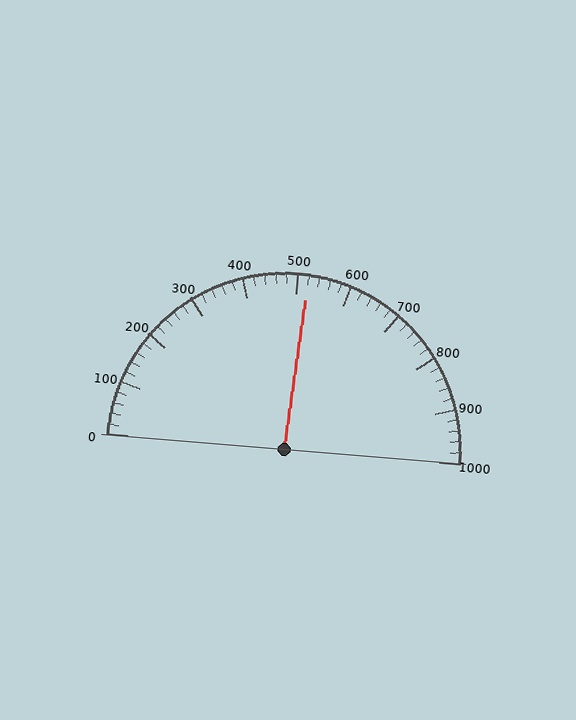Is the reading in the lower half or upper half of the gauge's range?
The reading is in the upper half of the range (0 to 1000).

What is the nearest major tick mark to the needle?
The nearest major tick mark is 500.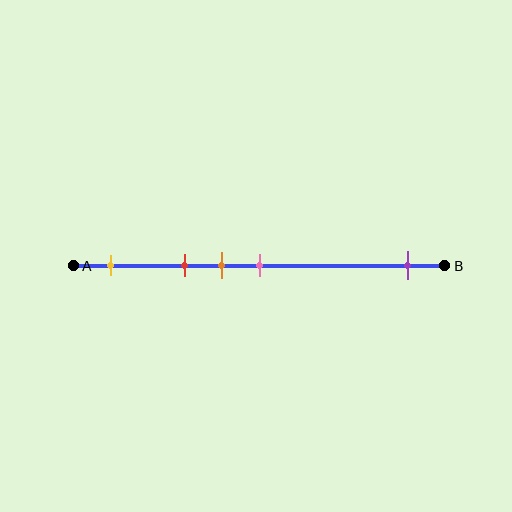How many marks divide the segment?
There are 5 marks dividing the segment.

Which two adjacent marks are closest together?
The orange and pink marks are the closest adjacent pair.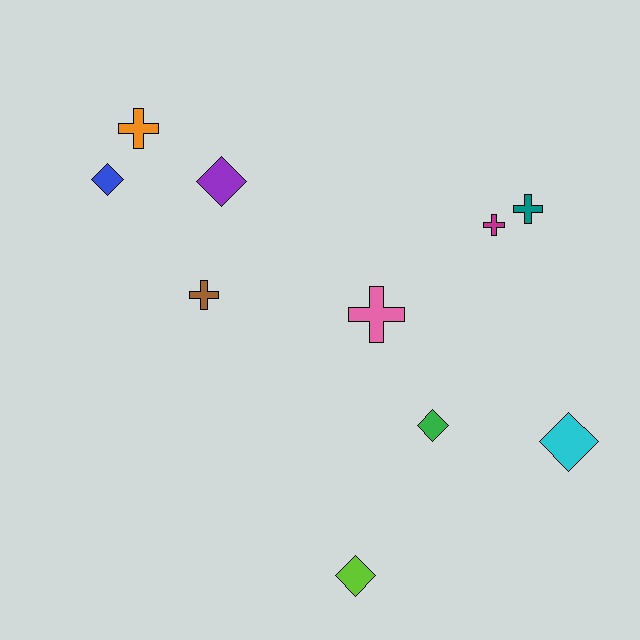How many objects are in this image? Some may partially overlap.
There are 10 objects.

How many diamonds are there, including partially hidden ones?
There are 5 diamonds.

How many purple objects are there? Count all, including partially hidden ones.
There is 1 purple object.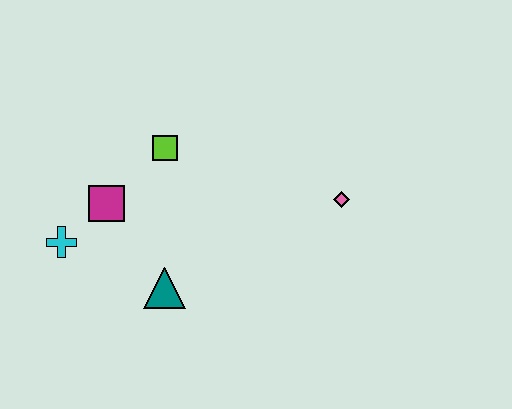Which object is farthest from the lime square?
The pink diamond is farthest from the lime square.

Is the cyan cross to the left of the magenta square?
Yes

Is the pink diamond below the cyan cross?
No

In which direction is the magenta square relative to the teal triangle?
The magenta square is above the teal triangle.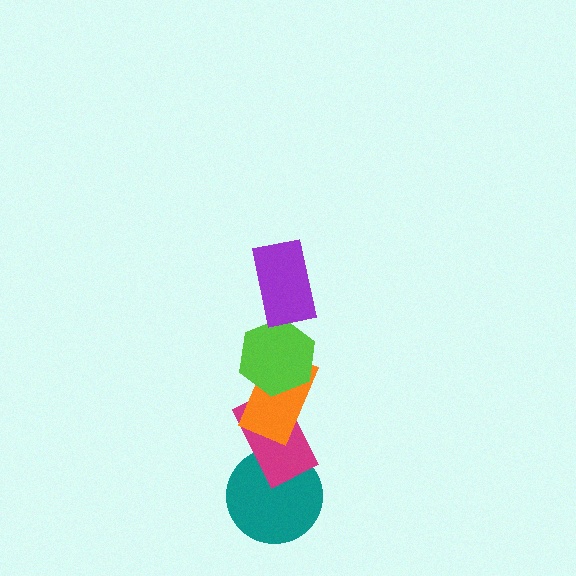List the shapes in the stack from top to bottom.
From top to bottom: the purple rectangle, the lime hexagon, the orange rectangle, the magenta rectangle, the teal circle.